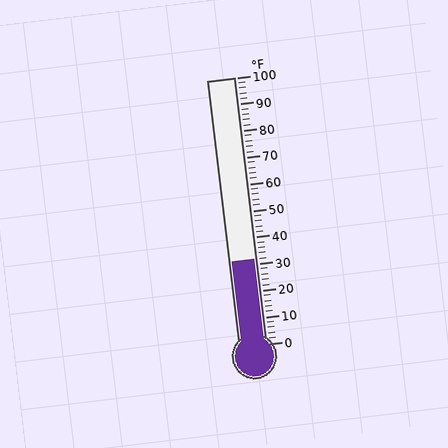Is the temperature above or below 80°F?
The temperature is below 80°F.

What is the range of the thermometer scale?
The thermometer scale ranges from 0°F to 100°F.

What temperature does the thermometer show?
The thermometer shows approximately 32°F.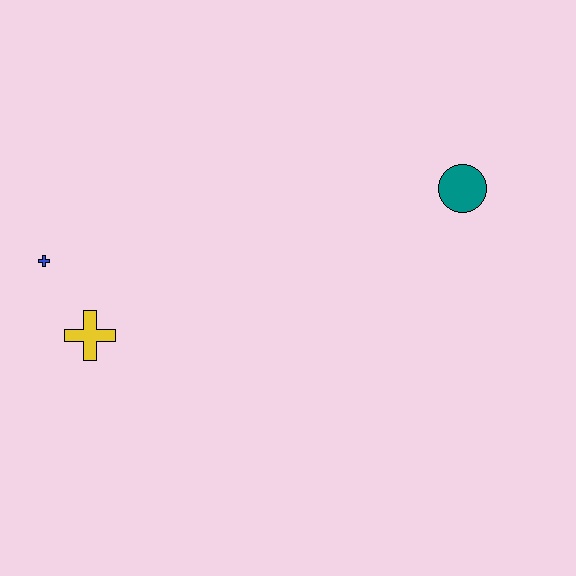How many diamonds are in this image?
There are no diamonds.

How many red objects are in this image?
There are no red objects.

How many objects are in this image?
There are 3 objects.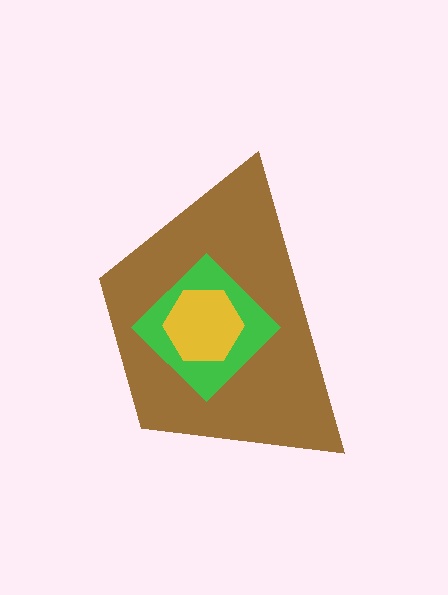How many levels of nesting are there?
3.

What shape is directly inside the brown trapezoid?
The green diamond.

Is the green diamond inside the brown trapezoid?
Yes.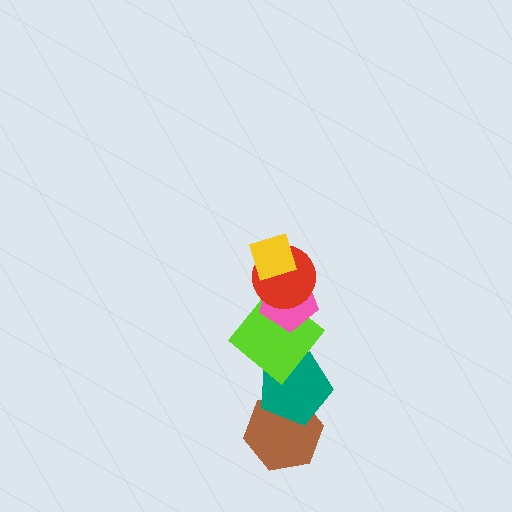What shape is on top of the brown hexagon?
The teal pentagon is on top of the brown hexagon.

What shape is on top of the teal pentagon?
The lime diamond is on top of the teal pentagon.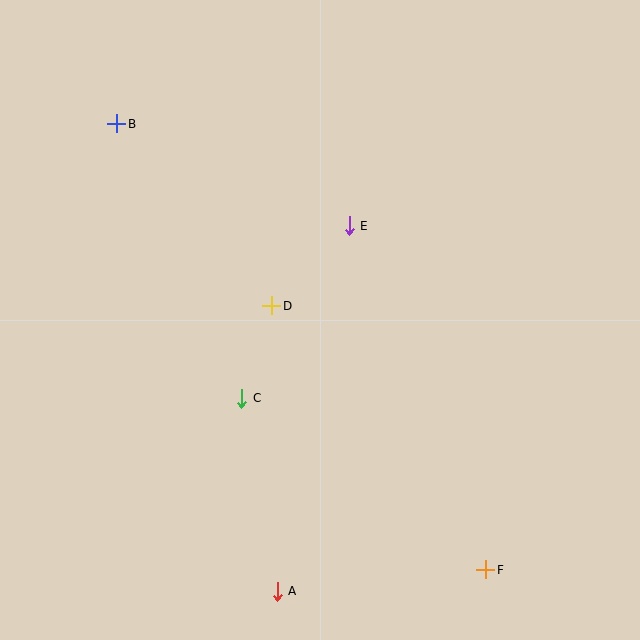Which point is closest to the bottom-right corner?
Point F is closest to the bottom-right corner.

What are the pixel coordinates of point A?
Point A is at (277, 591).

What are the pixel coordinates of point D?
Point D is at (272, 306).